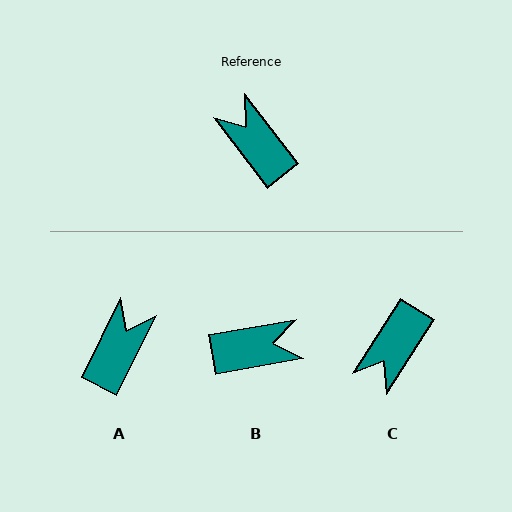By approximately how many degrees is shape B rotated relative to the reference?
Approximately 117 degrees clockwise.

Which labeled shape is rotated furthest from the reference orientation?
B, about 117 degrees away.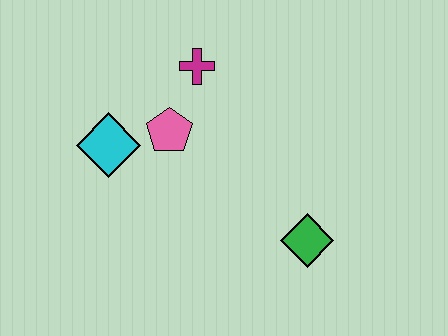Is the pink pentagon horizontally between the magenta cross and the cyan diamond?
Yes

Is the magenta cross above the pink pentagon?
Yes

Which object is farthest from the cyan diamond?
The green diamond is farthest from the cyan diamond.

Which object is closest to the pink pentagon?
The cyan diamond is closest to the pink pentagon.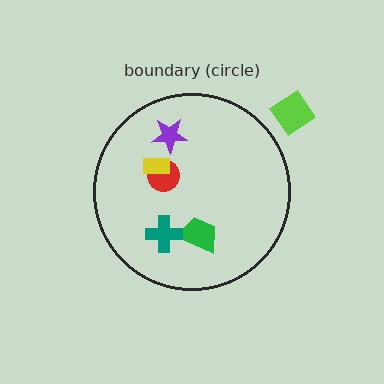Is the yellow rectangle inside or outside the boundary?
Inside.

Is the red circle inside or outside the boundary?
Inside.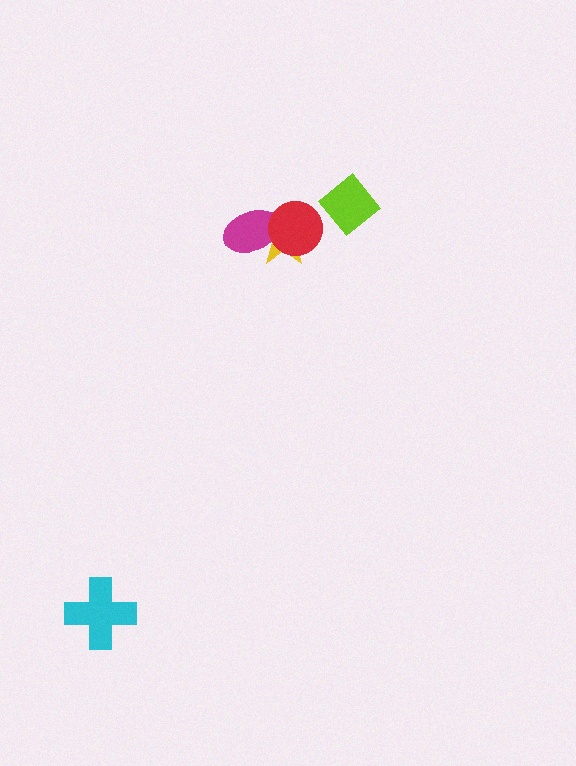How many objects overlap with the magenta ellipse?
2 objects overlap with the magenta ellipse.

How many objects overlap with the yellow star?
2 objects overlap with the yellow star.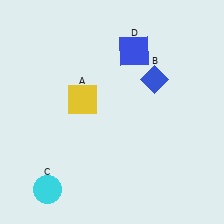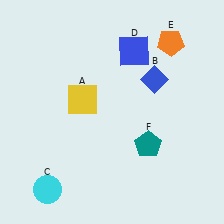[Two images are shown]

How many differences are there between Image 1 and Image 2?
There are 2 differences between the two images.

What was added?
An orange pentagon (E), a teal pentagon (F) were added in Image 2.